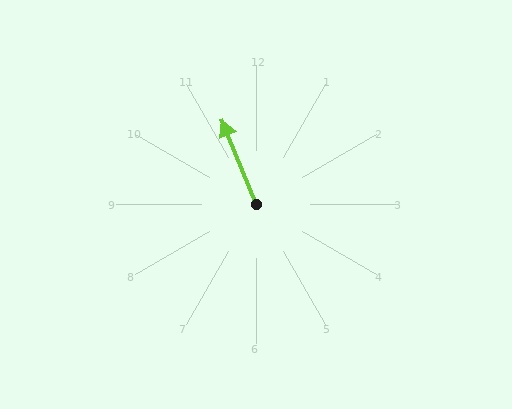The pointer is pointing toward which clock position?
Roughly 11 o'clock.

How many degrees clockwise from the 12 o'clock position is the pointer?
Approximately 338 degrees.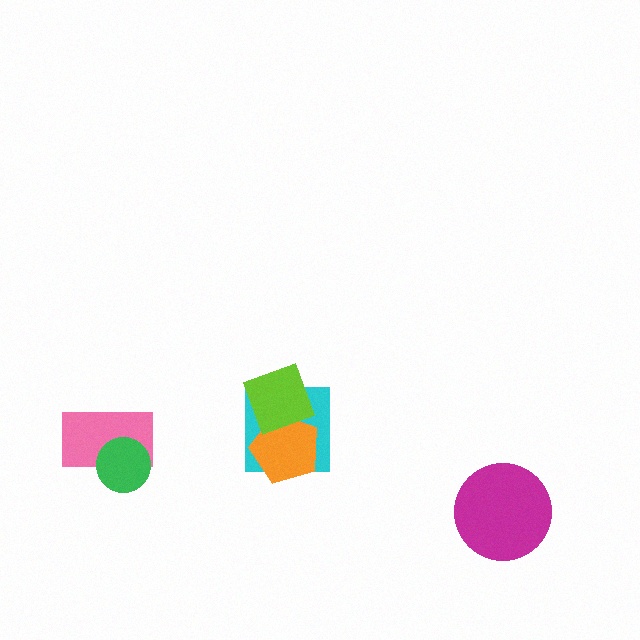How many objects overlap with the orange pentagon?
2 objects overlap with the orange pentagon.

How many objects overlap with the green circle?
1 object overlaps with the green circle.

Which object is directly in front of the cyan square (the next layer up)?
The orange pentagon is directly in front of the cyan square.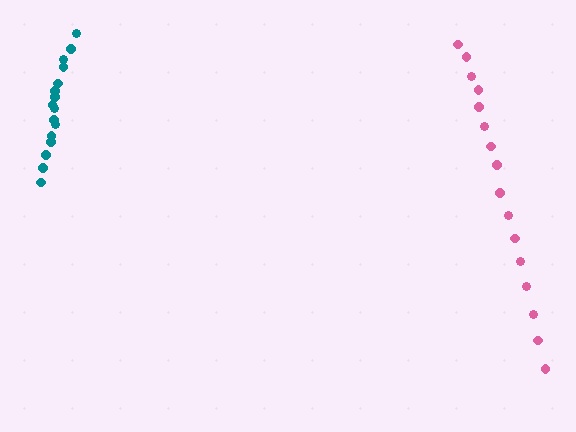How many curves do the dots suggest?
There are 2 distinct paths.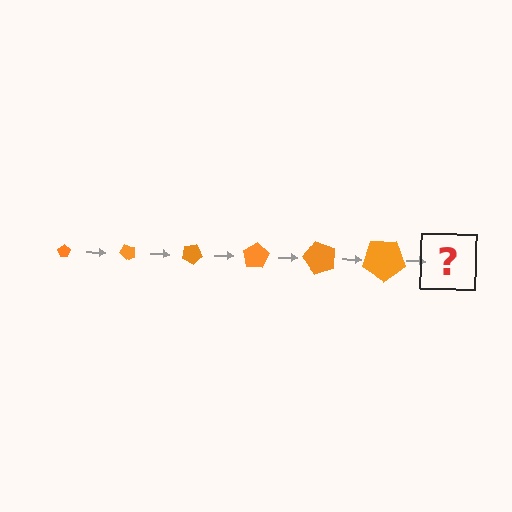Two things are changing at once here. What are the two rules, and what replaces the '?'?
The two rules are that the pentagon grows larger each step and it rotates 50 degrees each step. The '?' should be a pentagon, larger than the previous one and rotated 300 degrees from the start.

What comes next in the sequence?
The next element should be a pentagon, larger than the previous one and rotated 300 degrees from the start.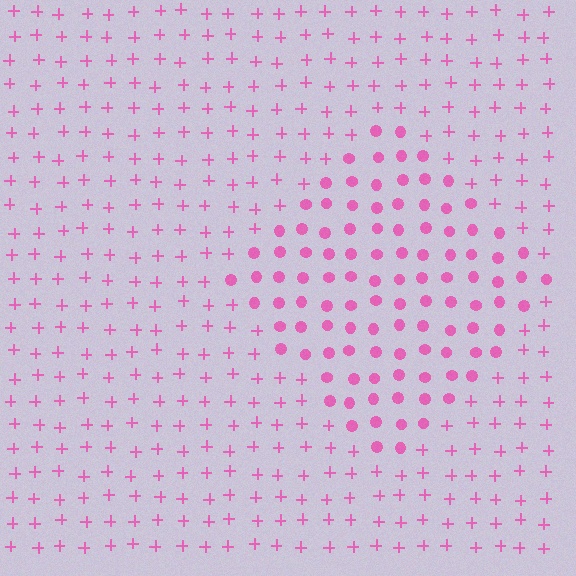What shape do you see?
I see a diamond.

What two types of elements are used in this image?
The image uses circles inside the diamond region and plus signs outside it.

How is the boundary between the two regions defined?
The boundary is defined by a change in element shape: circles inside vs. plus signs outside. All elements share the same color and spacing.